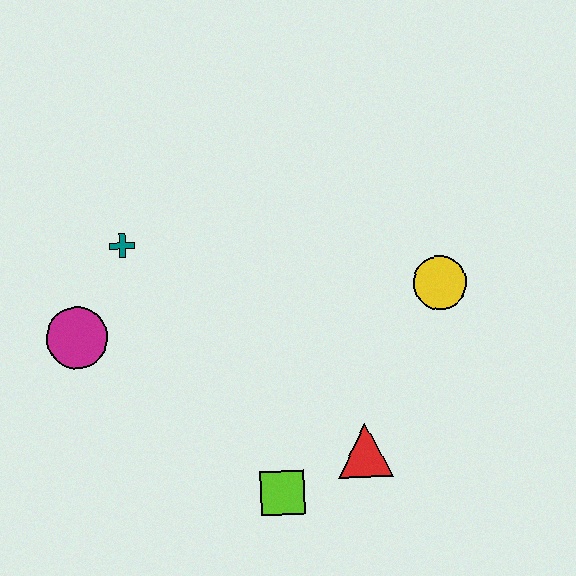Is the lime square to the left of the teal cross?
No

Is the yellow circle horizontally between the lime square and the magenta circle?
No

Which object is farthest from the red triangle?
The teal cross is farthest from the red triangle.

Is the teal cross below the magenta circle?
No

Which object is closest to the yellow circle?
The red triangle is closest to the yellow circle.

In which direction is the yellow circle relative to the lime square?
The yellow circle is above the lime square.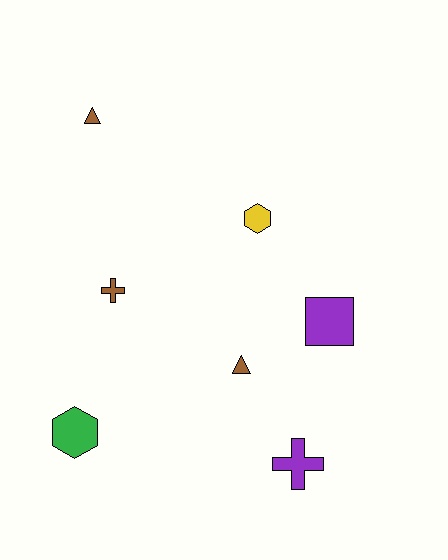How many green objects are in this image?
There is 1 green object.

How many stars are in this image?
There are no stars.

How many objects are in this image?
There are 7 objects.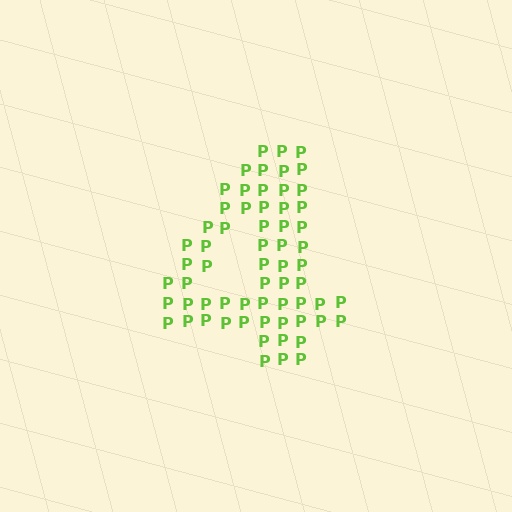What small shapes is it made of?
It is made of small letter P's.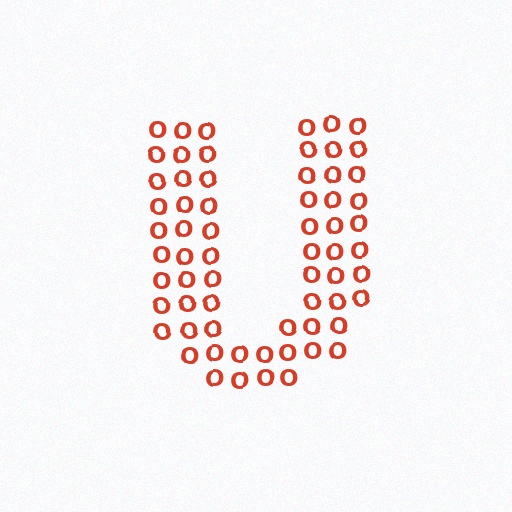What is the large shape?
The large shape is the letter U.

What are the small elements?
The small elements are letter O's.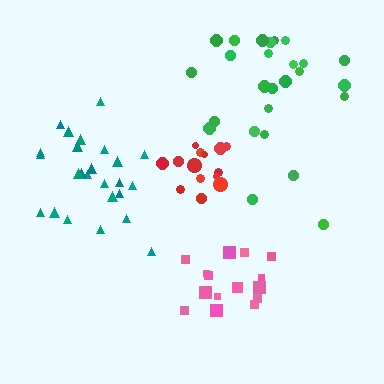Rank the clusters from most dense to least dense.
red, pink, teal, green.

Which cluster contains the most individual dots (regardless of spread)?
Green (27).